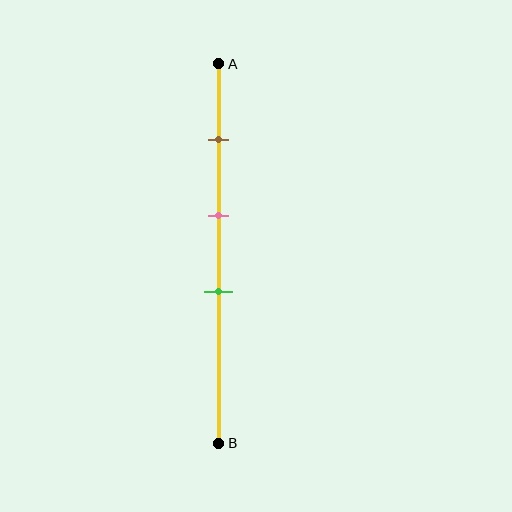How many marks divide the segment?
There are 3 marks dividing the segment.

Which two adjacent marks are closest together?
The pink and green marks are the closest adjacent pair.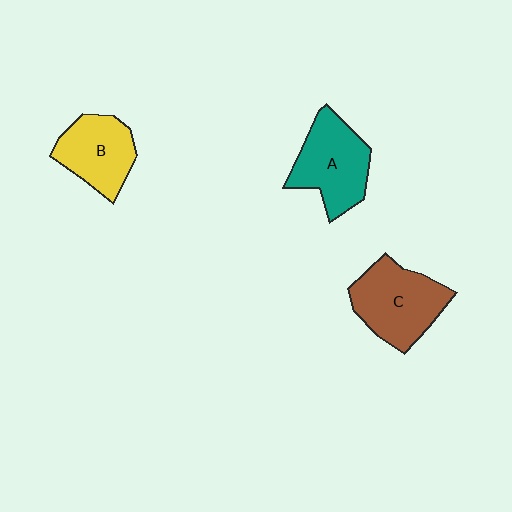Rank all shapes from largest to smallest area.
From largest to smallest: C (brown), A (teal), B (yellow).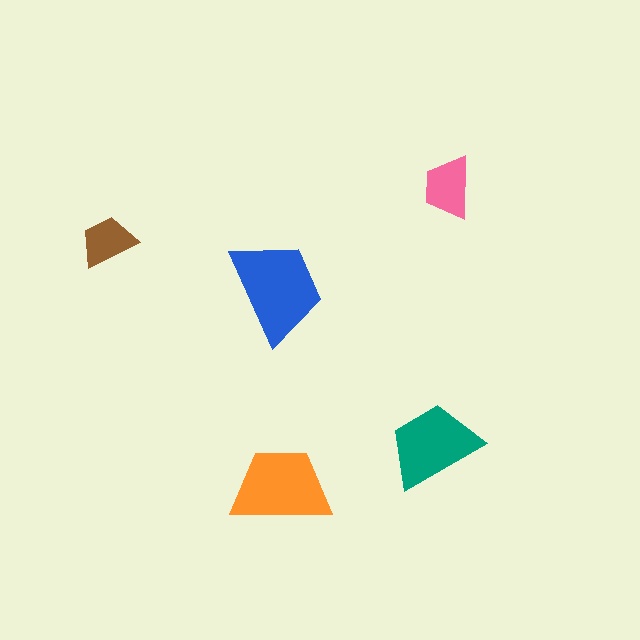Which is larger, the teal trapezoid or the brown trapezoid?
The teal one.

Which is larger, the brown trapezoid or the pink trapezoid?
The pink one.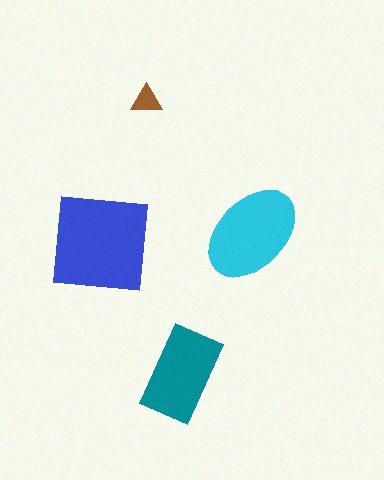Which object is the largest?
The blue square.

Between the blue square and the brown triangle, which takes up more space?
The blue square.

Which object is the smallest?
The brown triangle.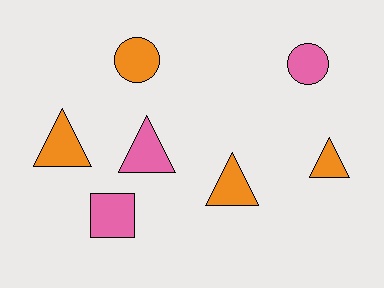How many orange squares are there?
There are no orange squares.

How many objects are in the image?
There are 7 objects.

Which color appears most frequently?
Orange, with 4 objects.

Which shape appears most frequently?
Triangle, with 4 objects.